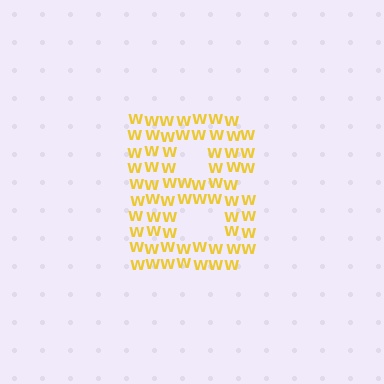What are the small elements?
The small elements are letter W's.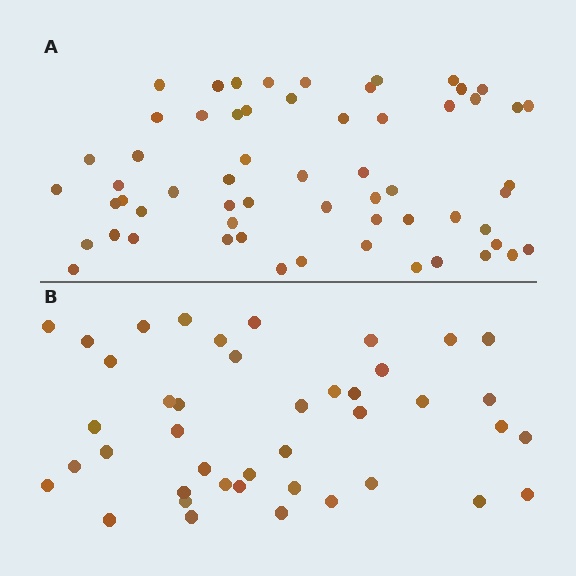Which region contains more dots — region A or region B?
Region A (the top region) has more dots.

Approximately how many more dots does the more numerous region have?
Region A has approximately 20 more dots than region B.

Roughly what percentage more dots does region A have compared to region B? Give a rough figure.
About 45% more.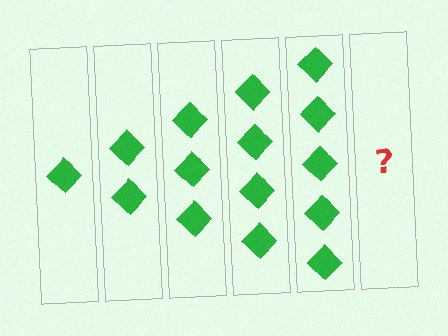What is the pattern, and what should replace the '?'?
The pattern is that each step adds one more diamond. The '?' should be 6 diamonds.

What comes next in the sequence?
The next element should be 6 diamonds.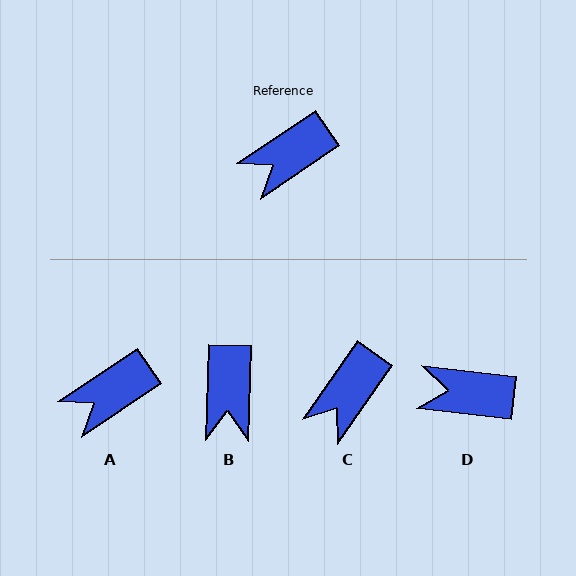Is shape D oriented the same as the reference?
No, it is off by about 40 degrees.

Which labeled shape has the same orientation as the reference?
A.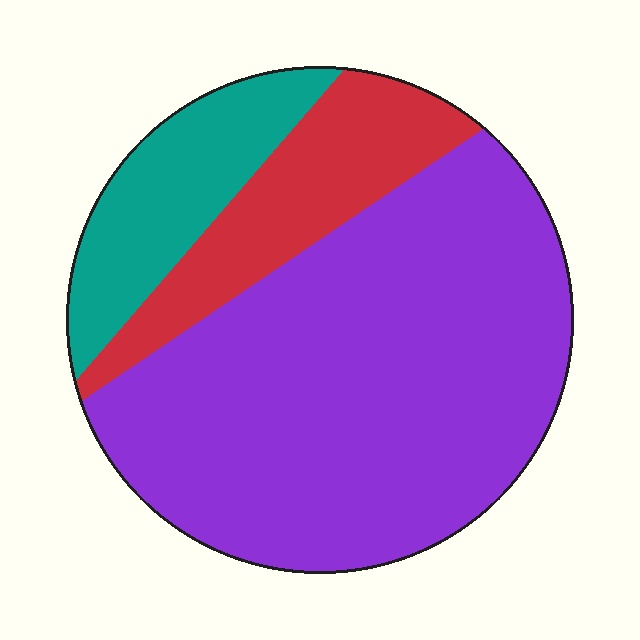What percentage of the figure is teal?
Teal covers around 15% of the figure.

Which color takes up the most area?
Purple, at roughly 65%.